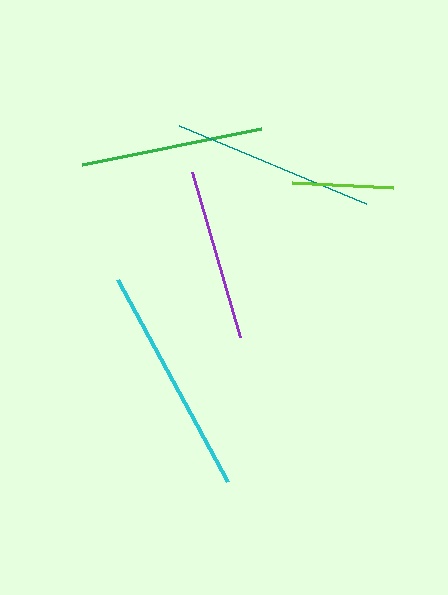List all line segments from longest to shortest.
From longest to shortest: cyan, teal, green, purple, lime.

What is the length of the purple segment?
The purple segment is approximately 171 pixels long.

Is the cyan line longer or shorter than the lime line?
The cyan line is longer than the lime line.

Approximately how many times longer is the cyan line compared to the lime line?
The cyan line is approximately 2.3 times the length of the lime line.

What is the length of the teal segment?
The teal segment is approximately 202 pixels long.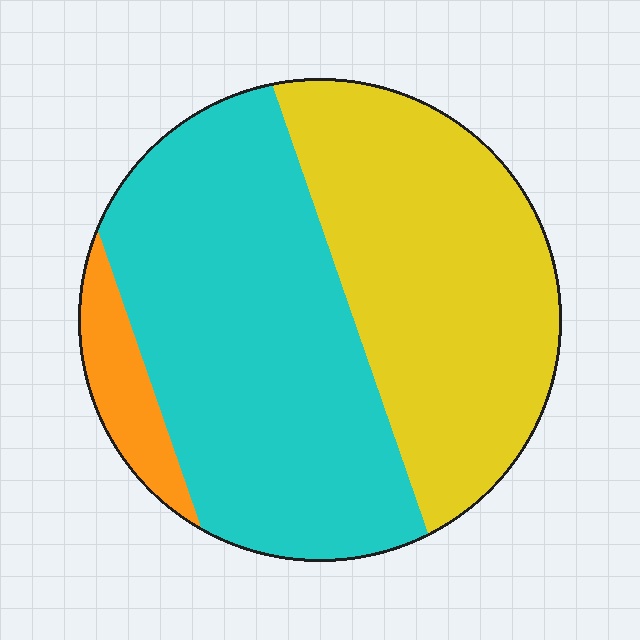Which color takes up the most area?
Cyan, at roughly 50%.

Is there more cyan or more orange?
Cyan.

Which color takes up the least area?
Orange, at roughly 5%.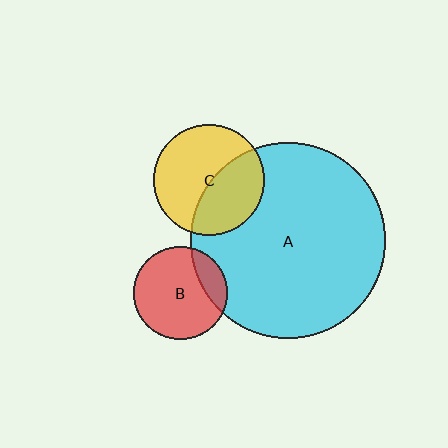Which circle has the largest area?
Circle A (cyan).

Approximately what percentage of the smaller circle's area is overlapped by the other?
Approximately 40%.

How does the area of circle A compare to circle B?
Approximately 4.4 times.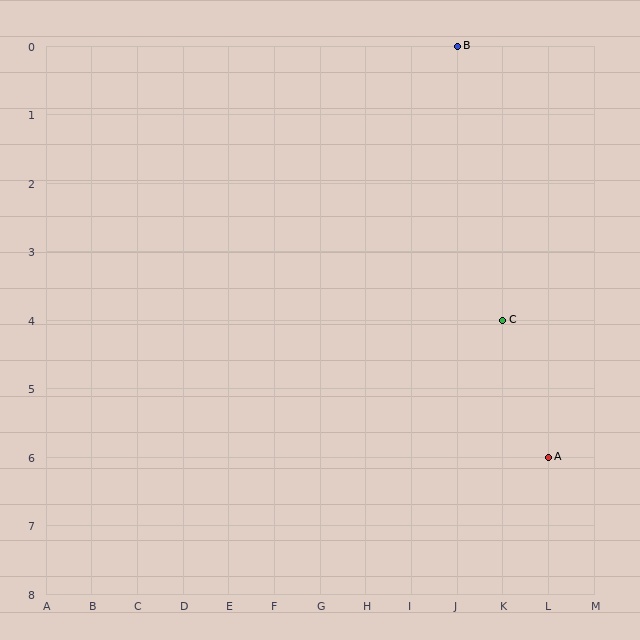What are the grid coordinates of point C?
Point C is at grid coordinates (K, 4).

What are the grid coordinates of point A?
Point A is at grid coordinates (L, 6).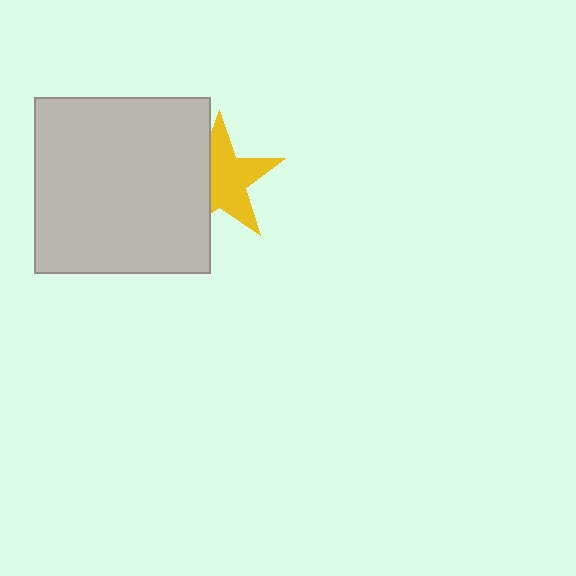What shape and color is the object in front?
The object in front is a light gray square.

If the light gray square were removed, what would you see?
You would see the complete yellow star.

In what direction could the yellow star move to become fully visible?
The yellow star could move right. That would shift it out from behind the light gray square entirely.